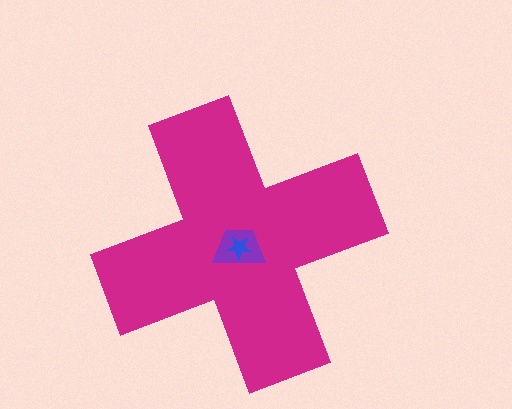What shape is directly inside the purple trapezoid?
The blue star.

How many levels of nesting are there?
3.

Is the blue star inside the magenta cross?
Yes.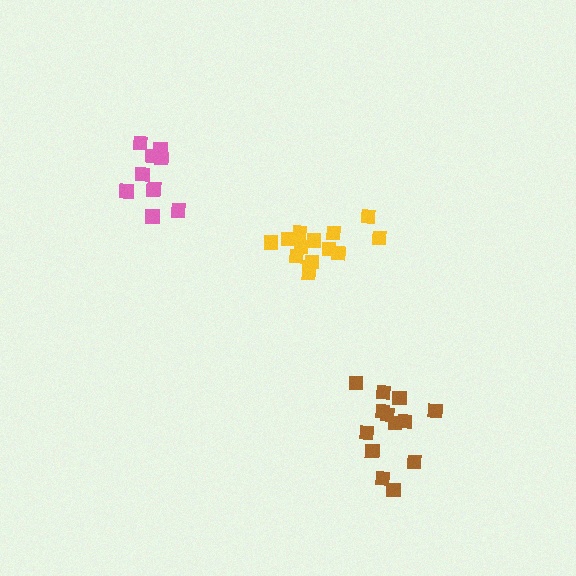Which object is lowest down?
The brown cluster is bottommost.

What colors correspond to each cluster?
The clusters are colored: yellow, pink, brown.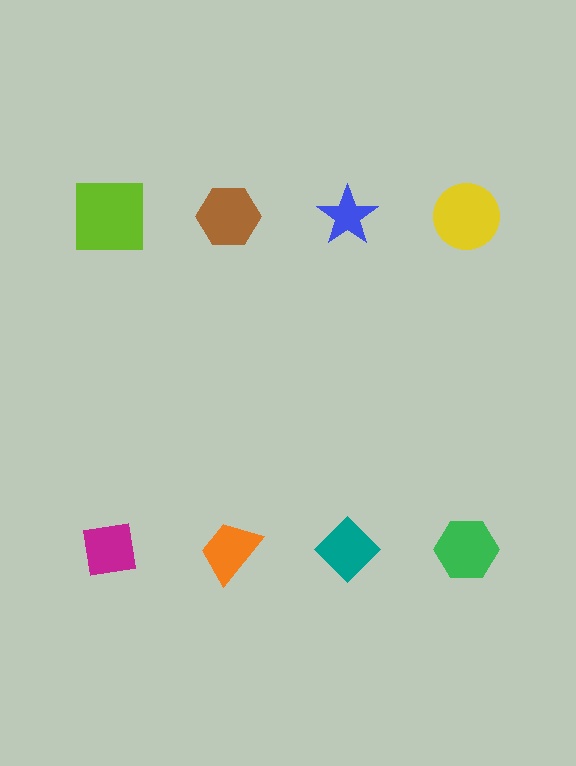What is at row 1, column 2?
A brown hexagon.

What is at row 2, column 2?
An orange trapezoid.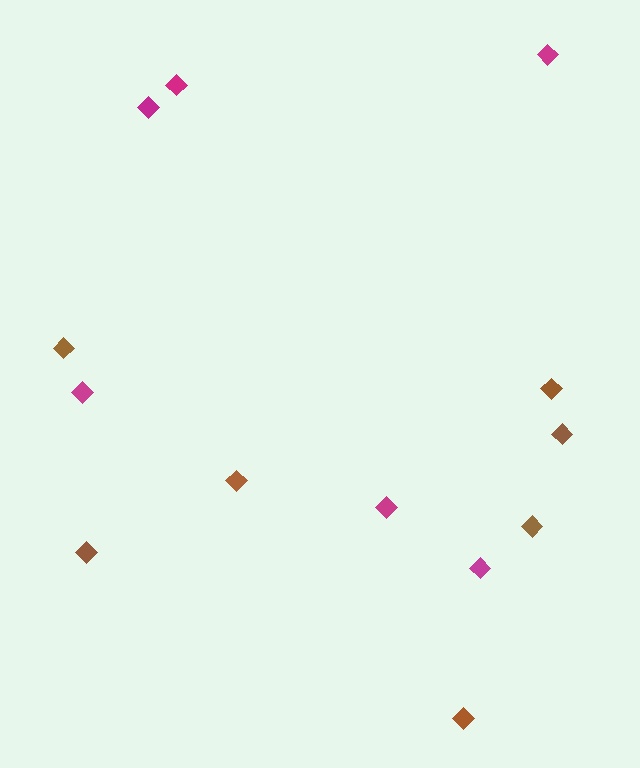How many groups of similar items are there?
There are 2 groups: one group of brown diamonds (7) and one group of magenta diamonds (6).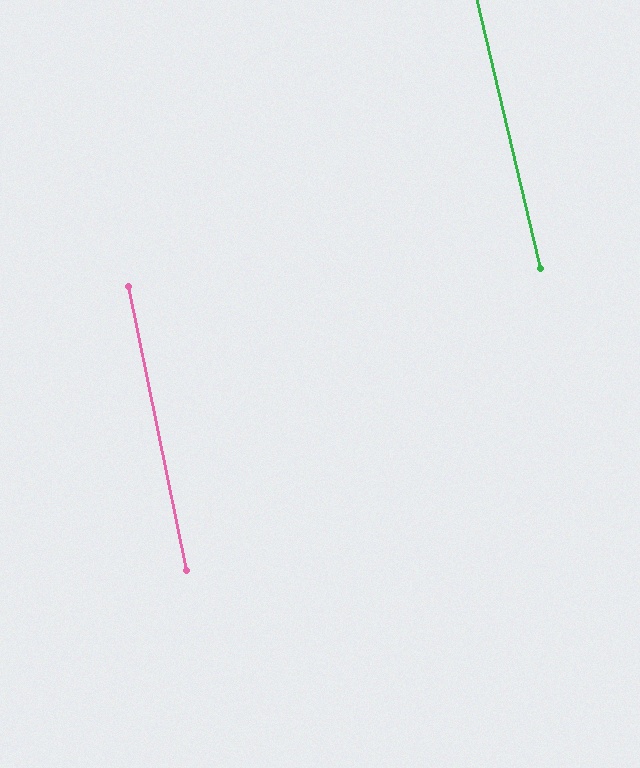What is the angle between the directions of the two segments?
Approximately 2 degrees.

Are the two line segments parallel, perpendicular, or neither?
Parallel — their directions differ by only 1.9°.